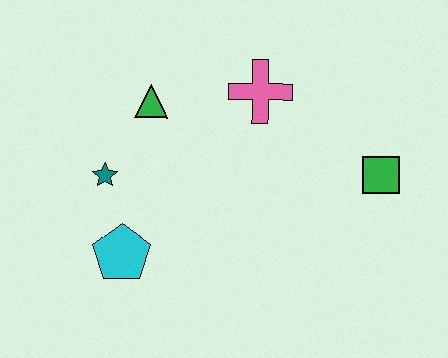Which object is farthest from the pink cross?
The cyan pentagon is farthest from the pink cross.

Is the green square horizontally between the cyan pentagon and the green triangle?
No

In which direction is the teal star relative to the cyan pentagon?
The teal star is above the cyan pentagon.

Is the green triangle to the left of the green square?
Yes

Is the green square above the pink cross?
No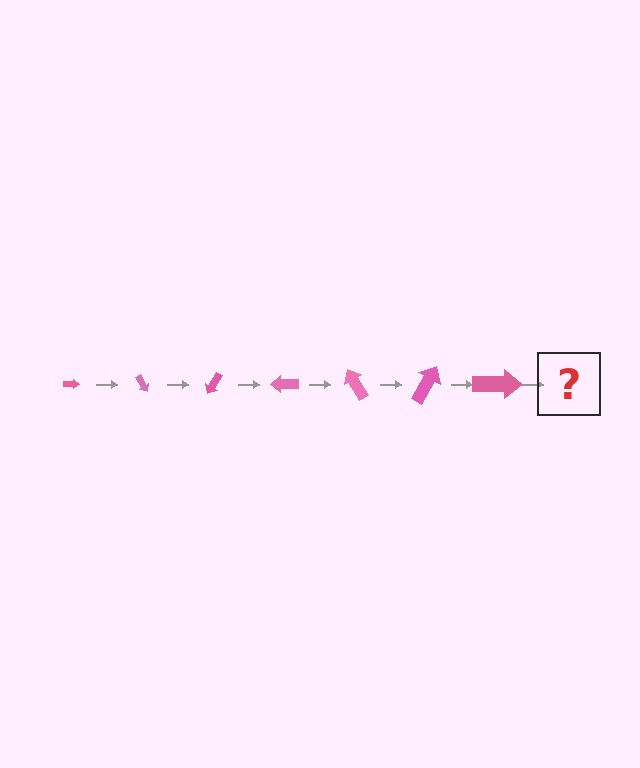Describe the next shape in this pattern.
It should be an arrow, larger than the previous one and rotated 420 degrees from the start.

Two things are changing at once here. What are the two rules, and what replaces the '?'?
The two rules are that the arrow grows larger each step and it rotates 60 degrees each step. The '?' should be an arrow, larger than the previous one and rotated 420 degrees from the start.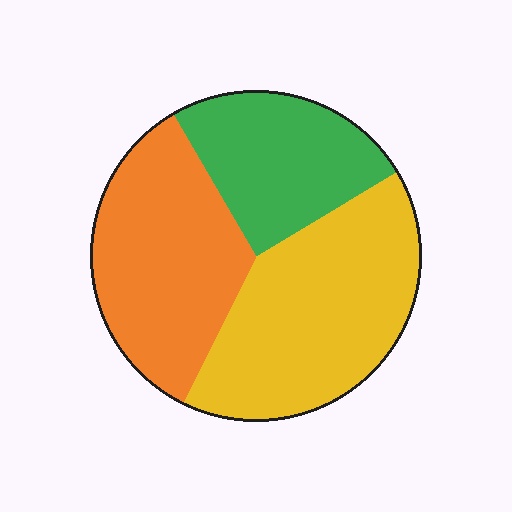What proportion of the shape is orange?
Orange covers roughly 35% of the shape.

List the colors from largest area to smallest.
From largest to smallest: yellow, orange, green.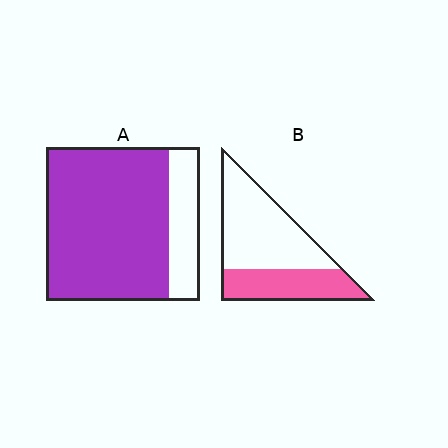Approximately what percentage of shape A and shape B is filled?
A is approximately 80% and B is approximately 35%.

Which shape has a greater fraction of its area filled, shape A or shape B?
Shape A.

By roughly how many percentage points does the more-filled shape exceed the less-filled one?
By roughly 45 percentage points (A over B).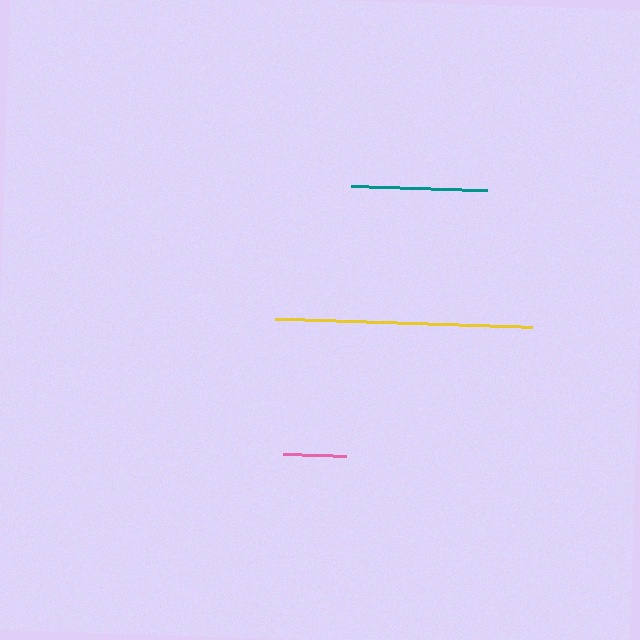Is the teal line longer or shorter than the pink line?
The teal line is longer than the pink line.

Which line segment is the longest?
The yellow line is the longest at approximately 257 pixels.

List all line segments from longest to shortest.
From longest to shortest: yellow, teal, pink.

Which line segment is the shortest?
The pink line is the shortest at approximately 62 pixels.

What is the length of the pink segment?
The pink segment is approximately 62 pixels long.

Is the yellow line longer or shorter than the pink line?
The yellow line is longer than the pink line.